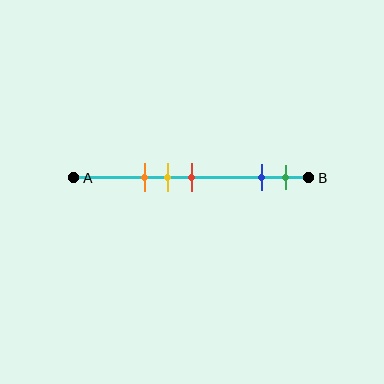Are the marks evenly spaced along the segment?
No, the marks are not evenly spaced.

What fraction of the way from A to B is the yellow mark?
The yellow mark is approximately 40% (0.4) of the way from A to B.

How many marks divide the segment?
There are 5 marks dividing the segment.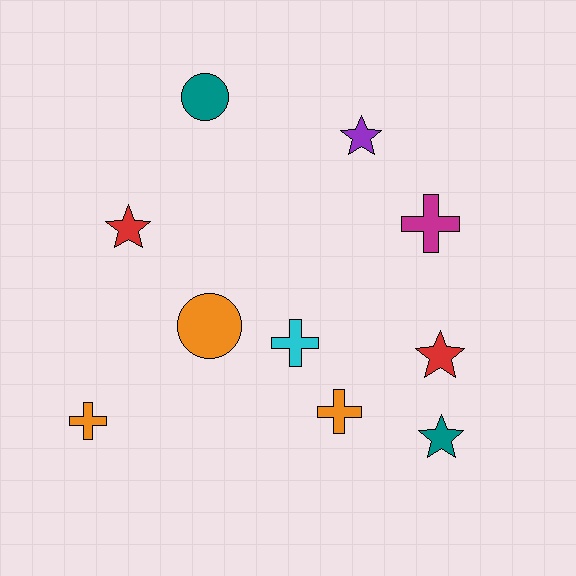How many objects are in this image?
There are 10 objects.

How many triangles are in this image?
There are no triangles.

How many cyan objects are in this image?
There is 1 cyan object.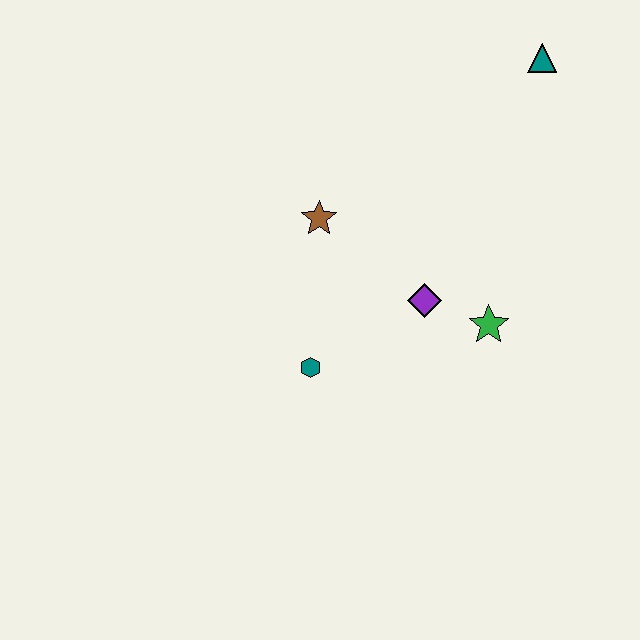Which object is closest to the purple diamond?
The green star is closest to the purple diamond.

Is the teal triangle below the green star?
No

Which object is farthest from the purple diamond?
The teal triangle is farthest from the purple diamond.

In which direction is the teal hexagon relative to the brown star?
The teal hexagon is below the brown star.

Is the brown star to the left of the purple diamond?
Yes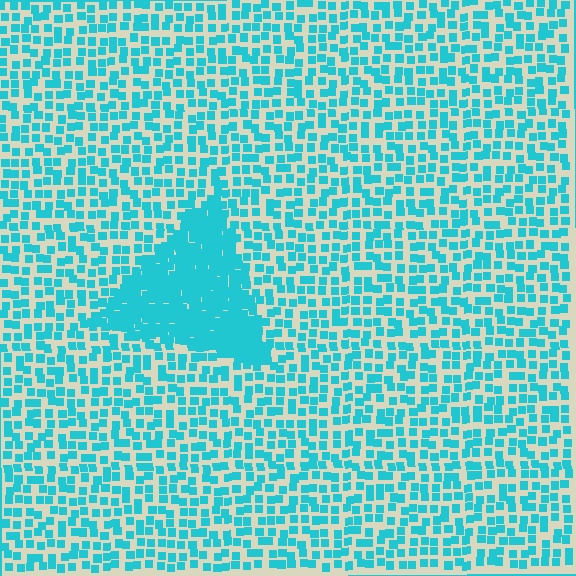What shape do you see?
I see a triangle.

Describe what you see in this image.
The image contains small cyan elements arranged at two different densities. A triangle-shaped region is visible where the elements are more densely packed than the surrounding area.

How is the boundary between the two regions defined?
The boundary is defined by a change in element density (approximately 2.7x ratio). All elements are the same color, size, and shape.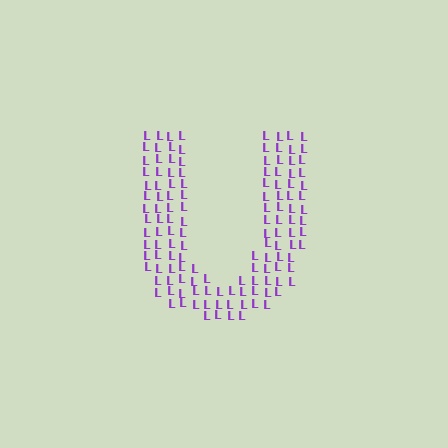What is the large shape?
The large shape is the letter U.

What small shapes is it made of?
It is made of small letter L's.